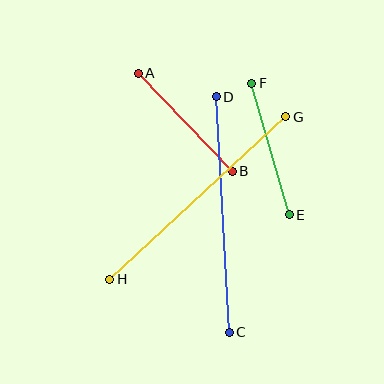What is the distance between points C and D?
The distance is approximately 236 pixels.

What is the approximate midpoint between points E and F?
The midpoint is at approximately (271, 149) pixels.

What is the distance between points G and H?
The distance is approximately 240 pixels.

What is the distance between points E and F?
The distance is approximately 137 pixels.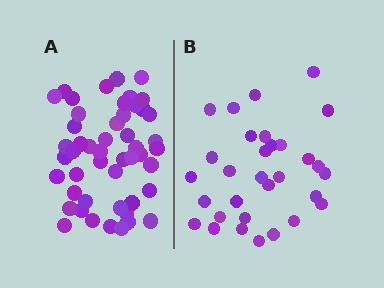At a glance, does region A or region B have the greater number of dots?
Region A (the left region) has more dots.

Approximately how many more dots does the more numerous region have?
Region A has approximately 20 more dots than region B.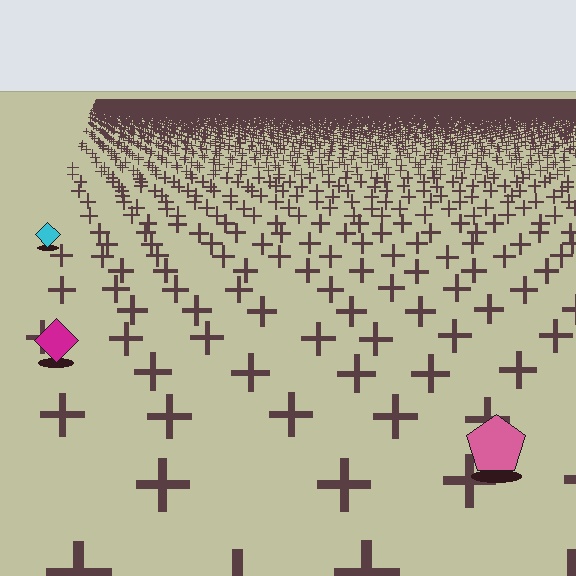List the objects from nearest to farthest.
From nearest to farthest: the pink pentagon, the magenta diamond, the cyan diamond.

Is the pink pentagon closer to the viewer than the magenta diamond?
Yes. The pink pentagon is closer — you can tell from the texture gradient: the ground texture is coarser near it.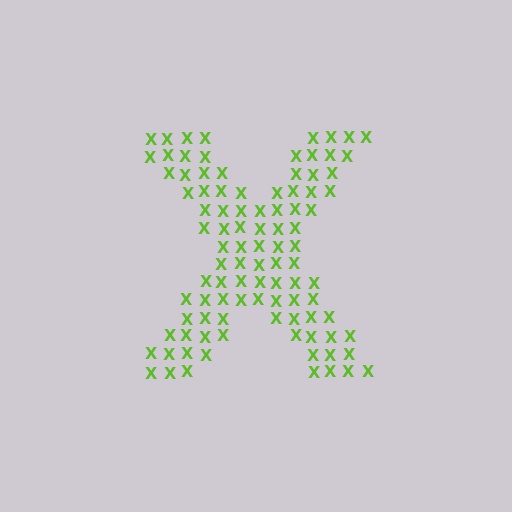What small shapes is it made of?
It is made of small letter X's.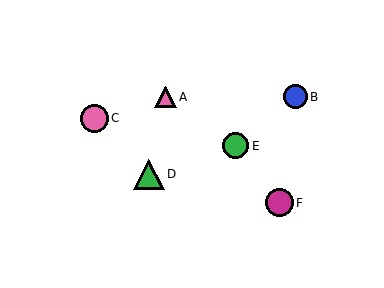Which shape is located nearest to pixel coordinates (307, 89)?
The blue circle (labeled B) at (295, 97) is nearest to that location.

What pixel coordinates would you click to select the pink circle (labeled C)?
Click at (94, 118) to select the pink circle C.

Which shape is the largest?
The green triangle (labeled D) is the largest.